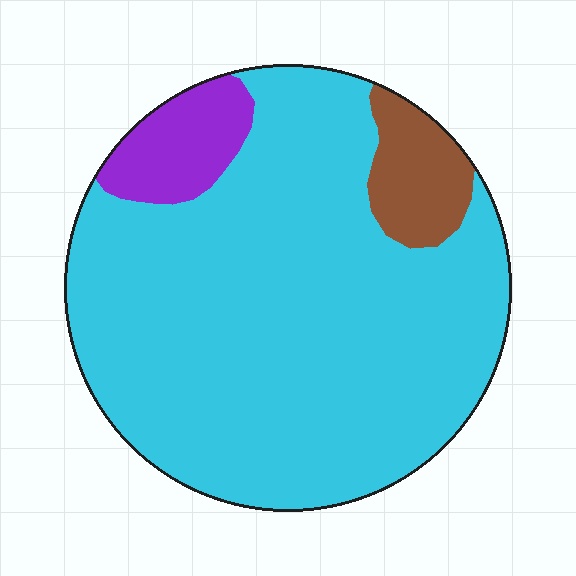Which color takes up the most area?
Cyan, at roughly 85%.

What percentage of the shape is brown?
Brown covers 8% of the shape.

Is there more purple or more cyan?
Cyan.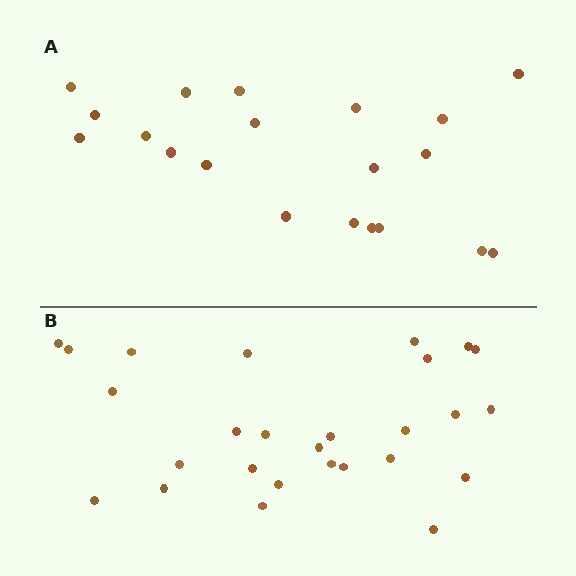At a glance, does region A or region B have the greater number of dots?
Region B (the bottom region) has more dots.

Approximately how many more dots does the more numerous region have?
Region B has roughly 8 or so more dots than region A.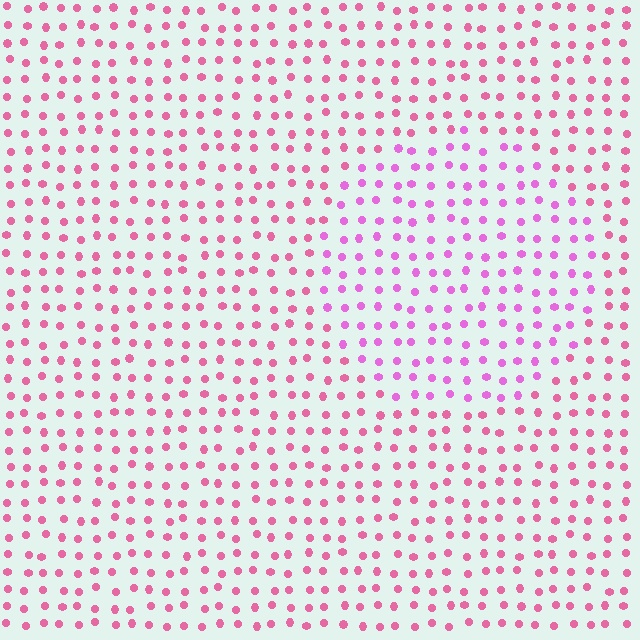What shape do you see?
I see a circle.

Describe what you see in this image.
The image is filled with small pink elements in a uniform arrangement. A circle-shaped region is visible where the elements are tinted to a slightly different hue, forming a subtle color boundary.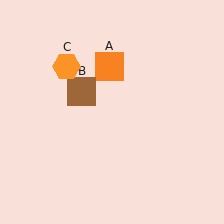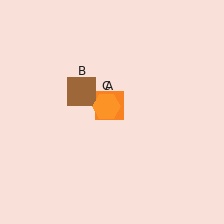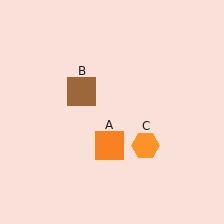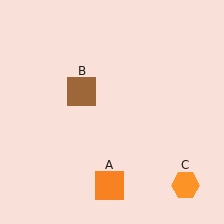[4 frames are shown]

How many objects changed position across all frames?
2 objects changed position: orange square (object A), orange hexagon (object C).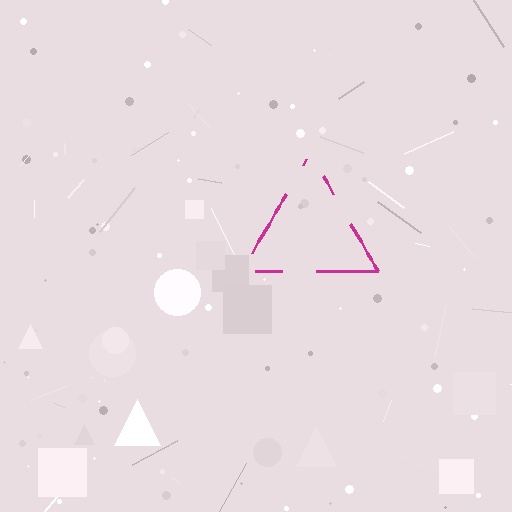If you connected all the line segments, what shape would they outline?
They would outline a triangle.